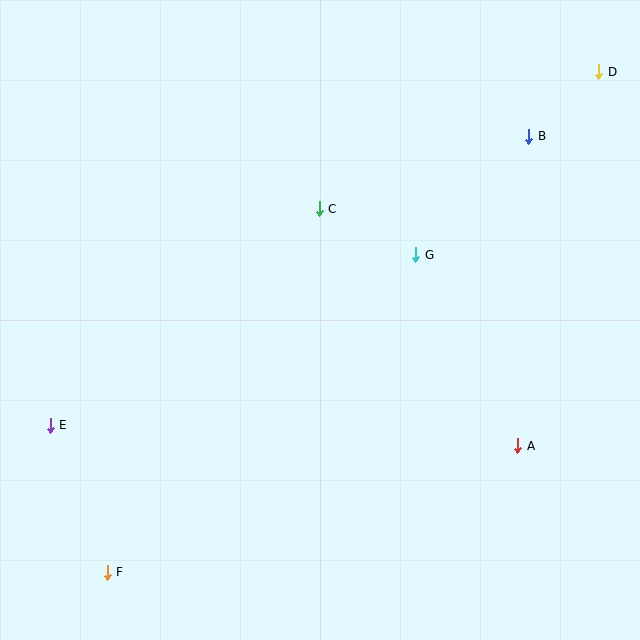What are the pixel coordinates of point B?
Point B is at (529, 136).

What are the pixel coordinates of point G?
Point G is at (416, 255).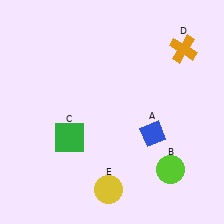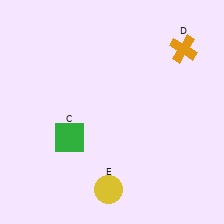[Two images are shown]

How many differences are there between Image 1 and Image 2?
There are 2 differences between the two images.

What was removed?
The lime circle (B), the blue diamond (A) were removed in Image 2.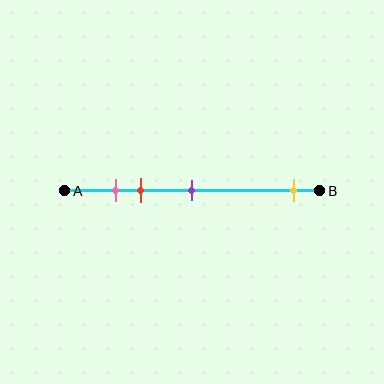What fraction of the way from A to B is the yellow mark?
The yellow mark is approximately 90% (0.9) of the way from A to B.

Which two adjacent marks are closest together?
The pink and red marks are the closest adjacent pair.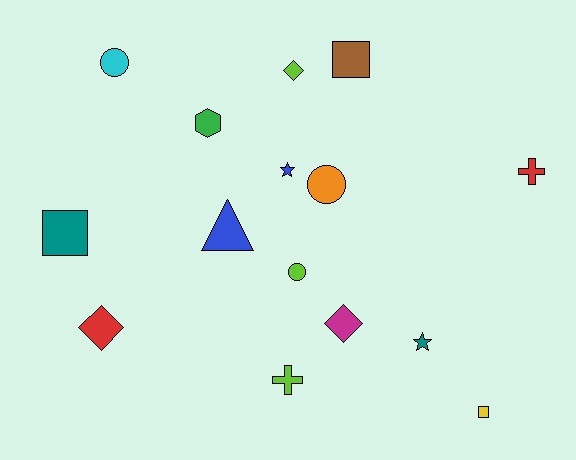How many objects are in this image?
There are 15 objects.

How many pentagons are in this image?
There are no pentagons.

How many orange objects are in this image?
There is 1 orange object.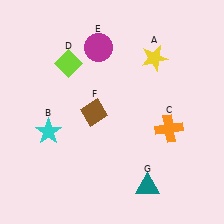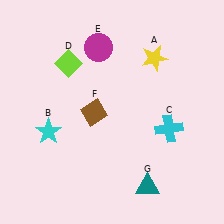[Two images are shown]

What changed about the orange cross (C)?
In Image 1, C is orange. In Image 2, it changed to cyan.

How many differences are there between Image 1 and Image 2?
There is 1 difference between the two images.